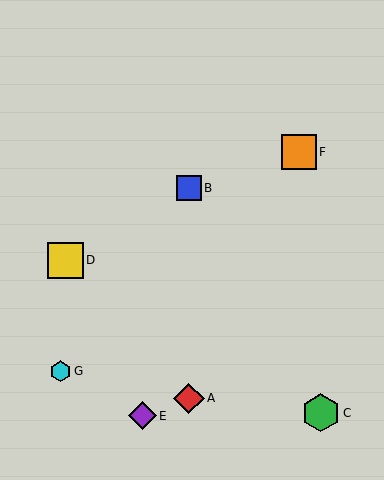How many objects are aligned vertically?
2 objects (A, B) are aligned vertically.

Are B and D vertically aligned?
No, B is at x≈189 and D is at x≈65.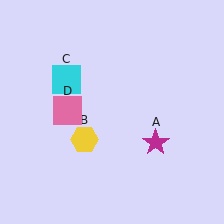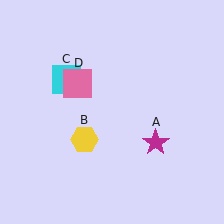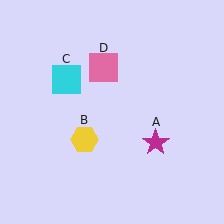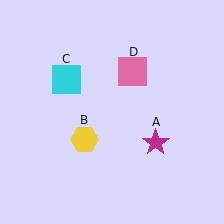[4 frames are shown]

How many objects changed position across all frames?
1 object changed position: pink square (object D).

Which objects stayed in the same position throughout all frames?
Magenta star (object A) and yellow hexagon (object B) and cyan square (object C) remained stationary.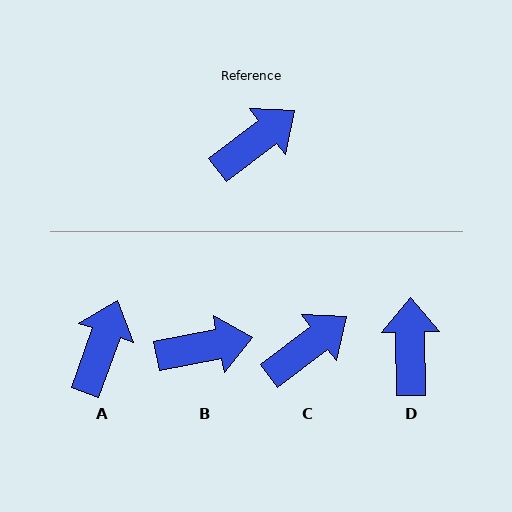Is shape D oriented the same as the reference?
No, it is off by about 53 degrees.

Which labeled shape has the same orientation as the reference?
C.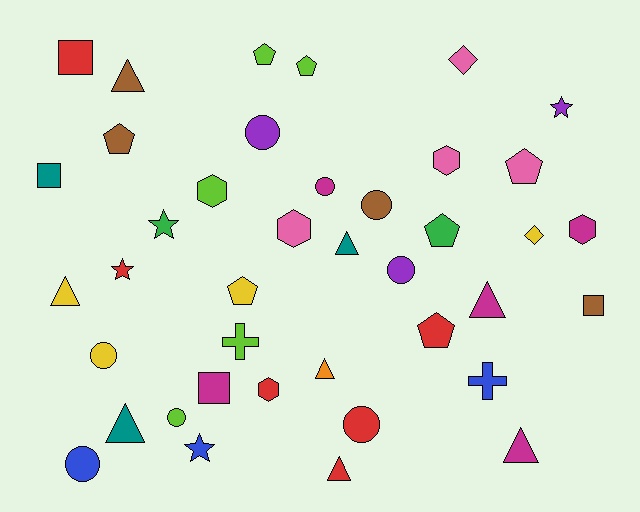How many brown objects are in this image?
There are 4 brown objects.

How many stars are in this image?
There are 4 stars.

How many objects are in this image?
There are 40 objects.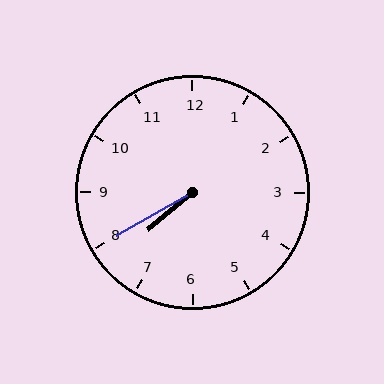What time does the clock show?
7:40.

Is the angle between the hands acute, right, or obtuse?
It is acute.